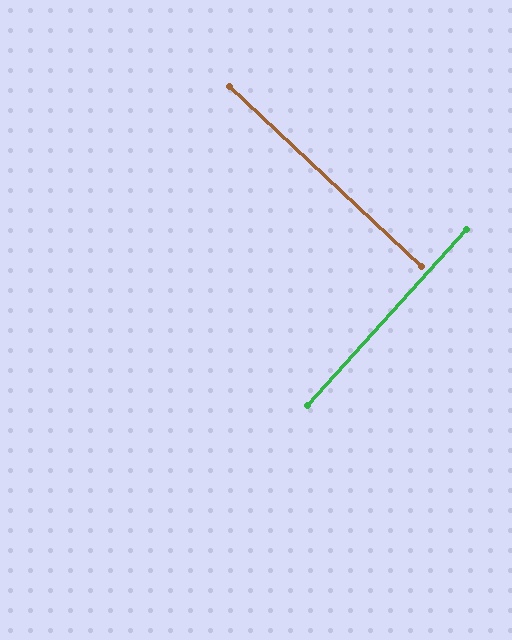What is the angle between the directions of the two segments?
Approximately 89 degrees.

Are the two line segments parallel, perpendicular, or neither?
Perpendicular — they meet at approximately 89°.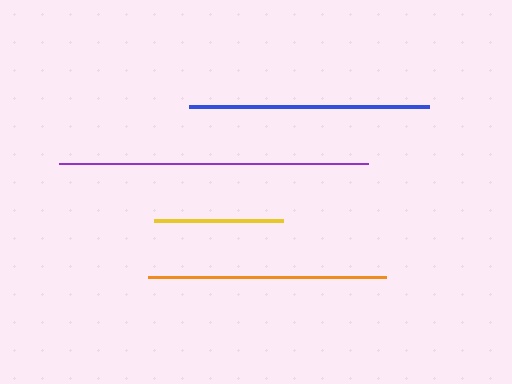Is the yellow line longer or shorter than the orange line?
The orange line is longer than the yellow line.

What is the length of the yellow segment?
The yellow segment is approximately 130 pixels long.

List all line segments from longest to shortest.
From longest to shortest: purple, blue, orange, yellow.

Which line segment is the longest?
The purple line is the longest at approximately 309 pixels.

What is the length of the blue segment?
The blue segment is approximately 240 pixels long.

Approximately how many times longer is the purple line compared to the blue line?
The purple line is approximately 1.3 times the length of the blue line.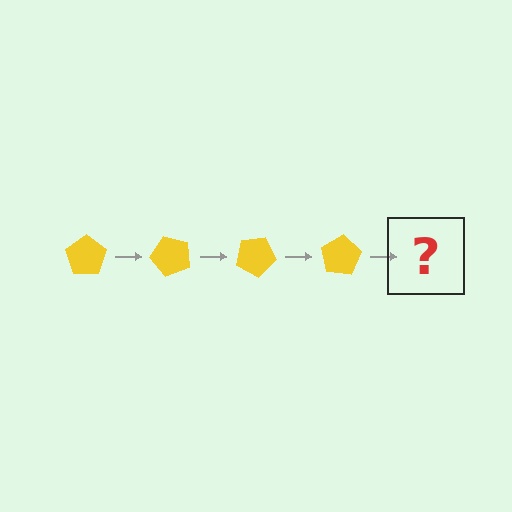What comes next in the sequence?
The next element should be a yellow pentagon rotated 200 degrees.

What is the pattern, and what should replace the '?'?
The pattern is that the pentagon rotates 50 degrees each step. The '?' should be a yellow pentagon rotated 200 degrees.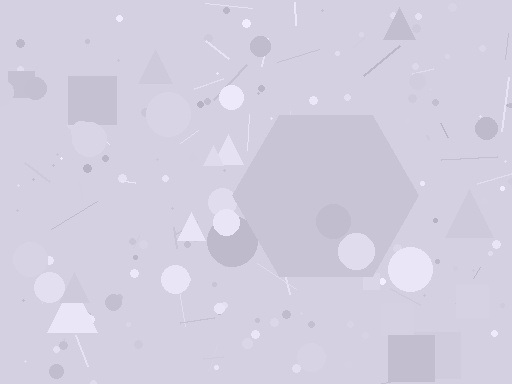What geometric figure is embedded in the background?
A hexagon is embedded in the background.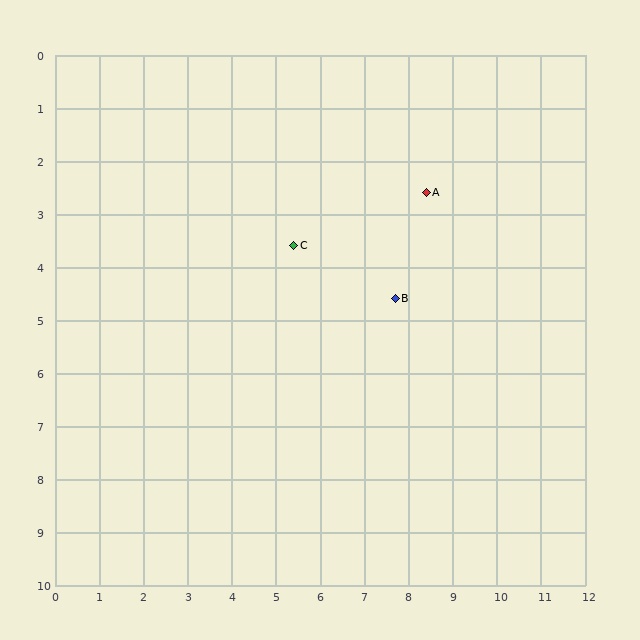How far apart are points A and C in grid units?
Points A and C are about 3.2 grid units apart.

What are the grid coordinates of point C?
Point C is at approximately (5.4, 3.6).